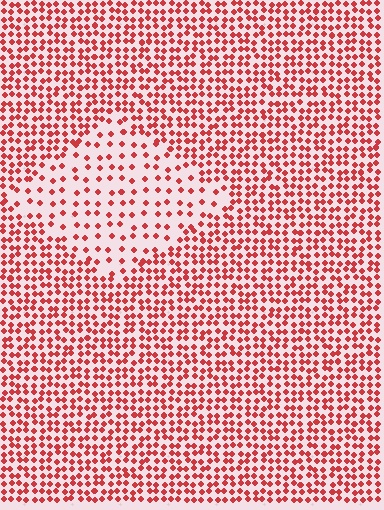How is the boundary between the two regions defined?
The boundary is defined by a change in element density (approximately 2.3x ratio). All elements are the same color, size, and shape.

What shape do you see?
I see a diamond.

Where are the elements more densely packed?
The elements are more densely packed outside the diamond boundary.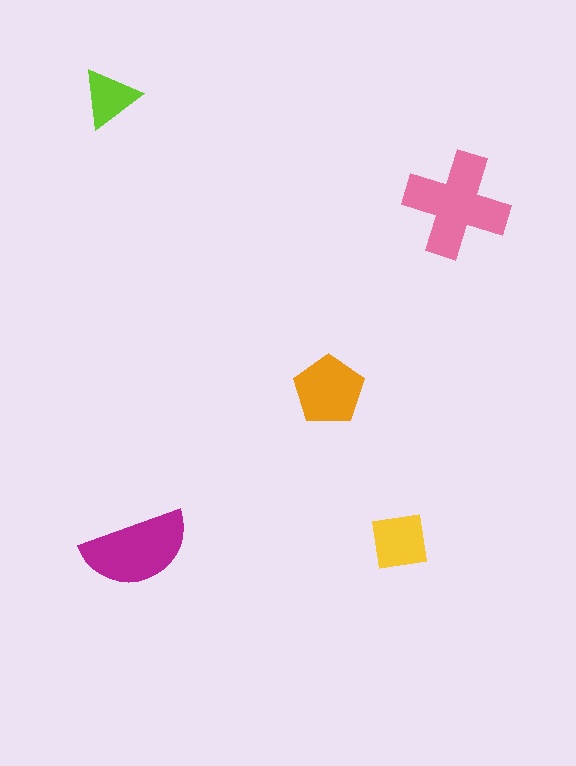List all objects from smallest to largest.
The lime triangle, the yellow square, the orange pentagon, the magenta semicircle, the pink cross.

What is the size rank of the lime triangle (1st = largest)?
5th.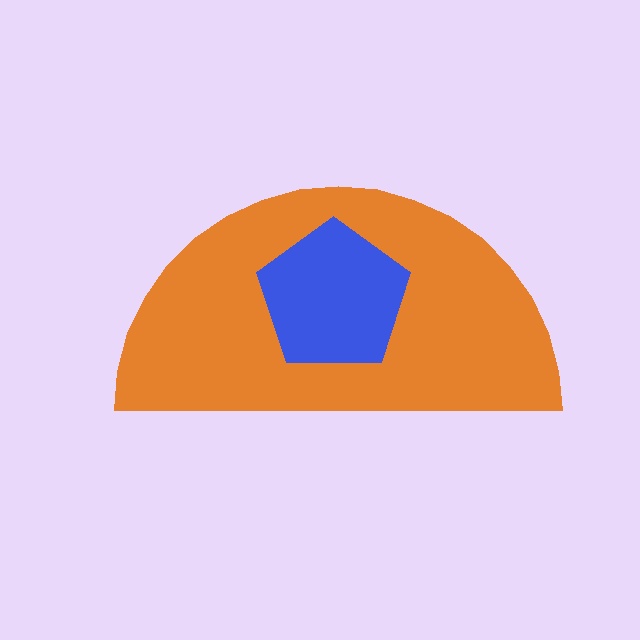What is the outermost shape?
The orange semicircle.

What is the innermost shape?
The blue pentagon.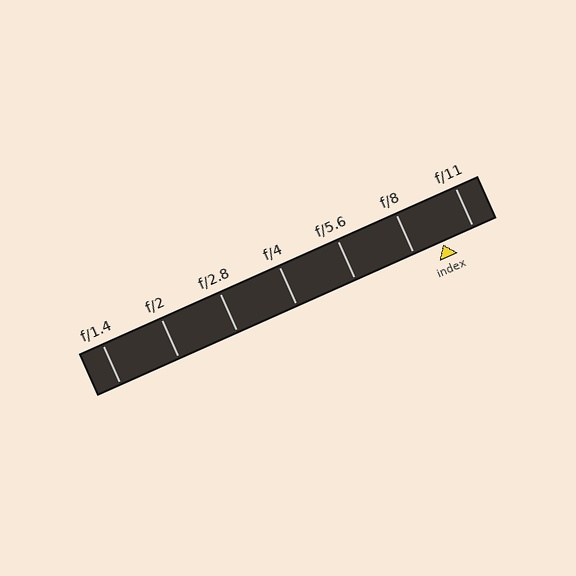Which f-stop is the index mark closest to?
The index mark is closest to f/8.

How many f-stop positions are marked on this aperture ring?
There are 7 f-stop positions marked.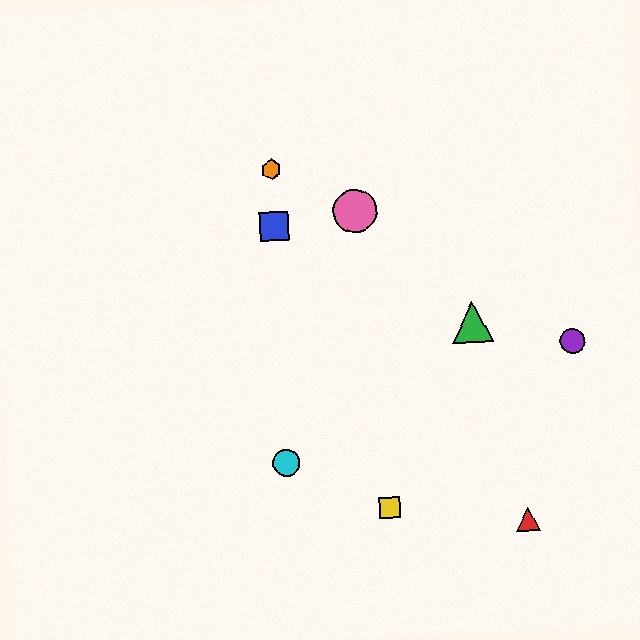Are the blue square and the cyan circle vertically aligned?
Yes, both are at x≈274.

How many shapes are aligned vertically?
3 shapes (the blue square, the orange hexagon, the cyan circle) are aligned vertically.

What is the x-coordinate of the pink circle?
The pink circle is at x≈355.